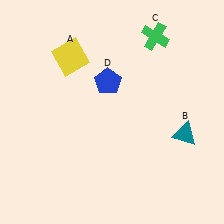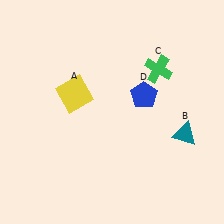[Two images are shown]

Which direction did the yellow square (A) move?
The yellow square (A) moved down.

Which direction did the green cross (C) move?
The green cross (C) moved down.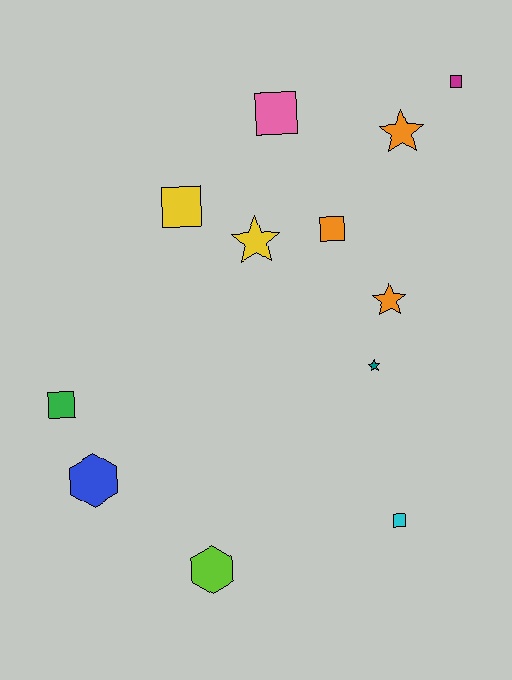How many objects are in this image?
There are 12 objects.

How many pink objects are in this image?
There is 1 pink object.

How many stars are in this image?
There are 4 stars.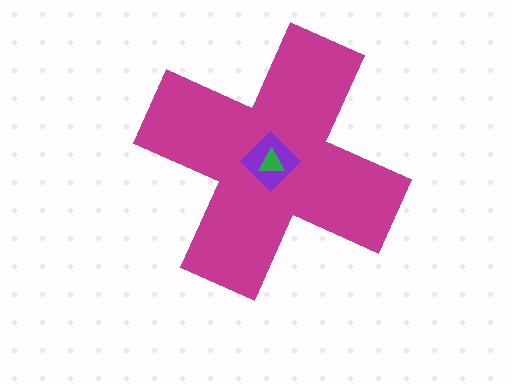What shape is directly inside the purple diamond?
The green triangle.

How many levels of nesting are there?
3.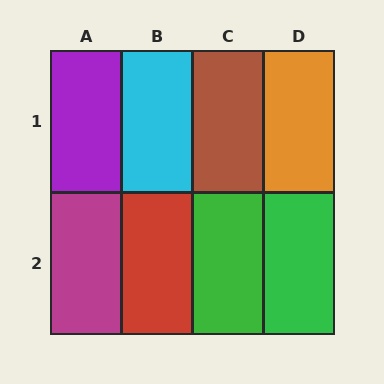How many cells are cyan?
1 cell is cyan.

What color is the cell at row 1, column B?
Cyan.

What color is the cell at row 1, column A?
Purple.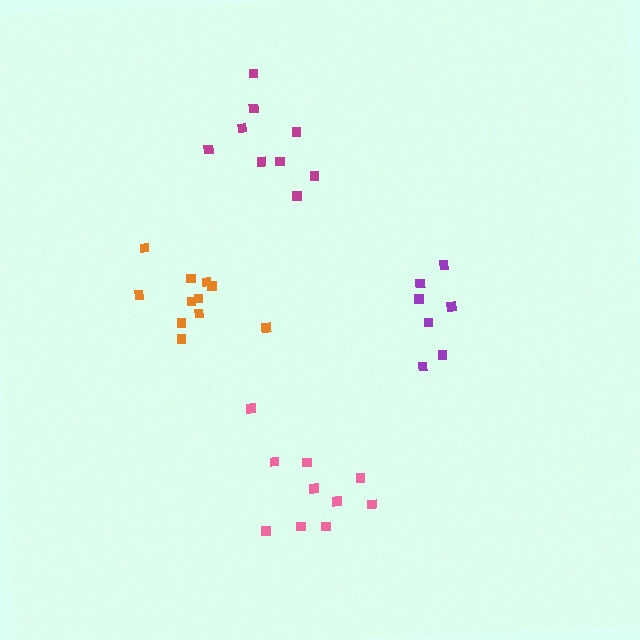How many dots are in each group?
Group 1: 10 dots, Group 2: 9 dots, Group 3: 11 dots, Group 4: 7 dots (37 total).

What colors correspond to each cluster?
The clusters are colored: pink, magenta, orange, purple.